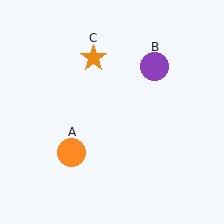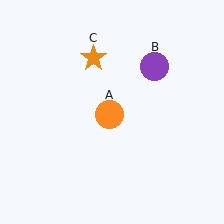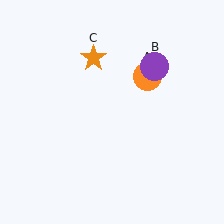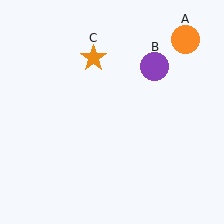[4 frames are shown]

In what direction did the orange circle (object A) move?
The orange circle (object A) moved up and to the right.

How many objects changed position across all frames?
1 object changed position: orange circle (object A).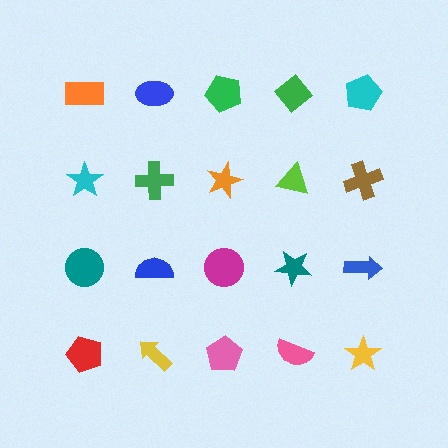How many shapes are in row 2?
5 shapes.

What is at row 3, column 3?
A magenta circle.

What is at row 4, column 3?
A pink pentagon.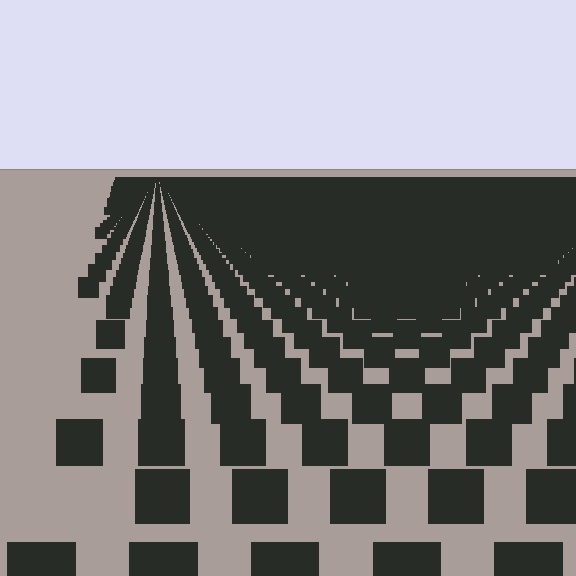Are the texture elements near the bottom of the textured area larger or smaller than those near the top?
Larger. Near the bottom, elements are closer to the viewer and appear at a bigger on-screen size.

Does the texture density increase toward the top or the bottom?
Density increases toward the top.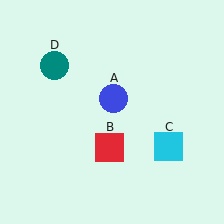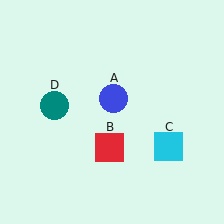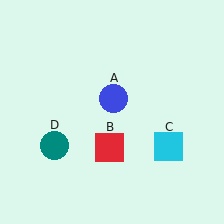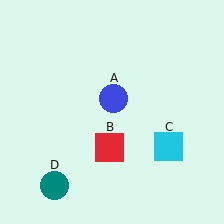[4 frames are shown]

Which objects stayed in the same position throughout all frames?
Blue circle (object A) and red square (object B) and cyan square (object C) remained stationary.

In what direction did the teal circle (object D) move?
The teal circle (object D) moved down.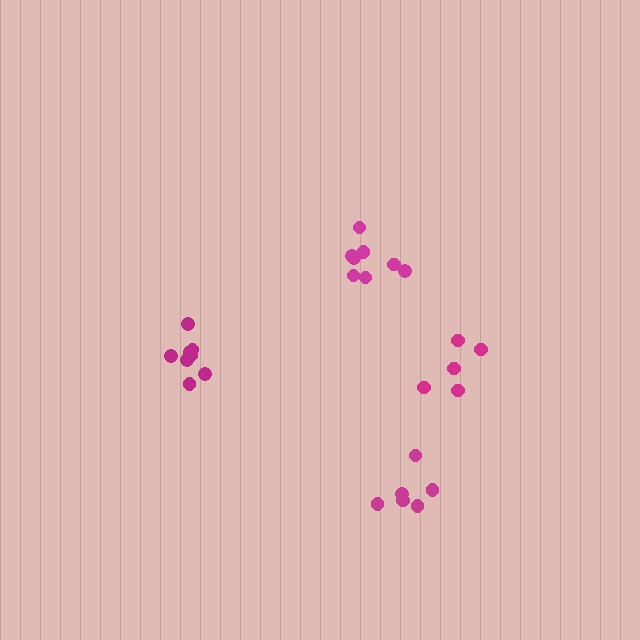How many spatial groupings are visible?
There are 4 spatial groupings.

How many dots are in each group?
Group 1: 8 dots, Group 2: 8 dots, Group 3: 6 dots, Group 4: 5 dots (27 total).